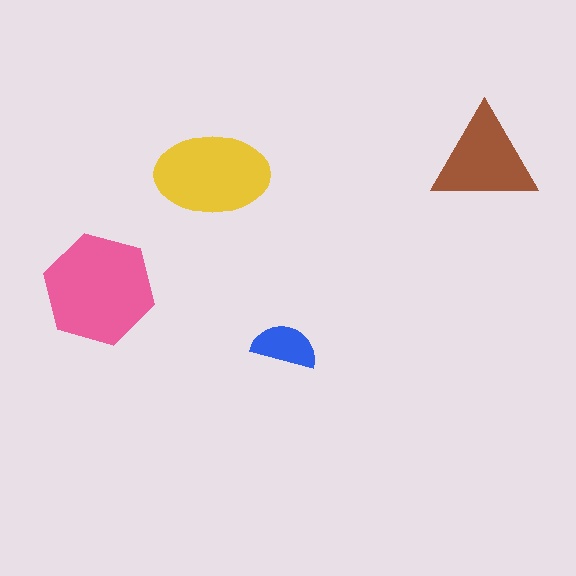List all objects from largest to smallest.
The pink hexagon, the yellow ellipse, the brown triangle, the blue semicircle.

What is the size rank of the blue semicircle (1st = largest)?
4th.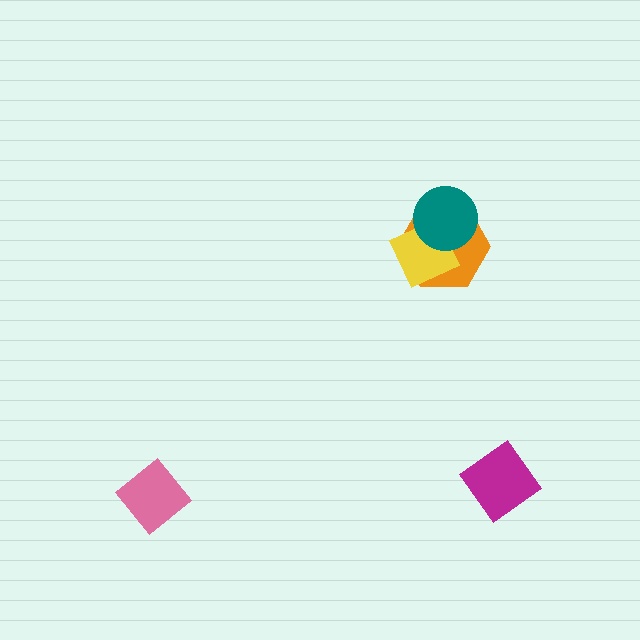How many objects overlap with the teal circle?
2 objects overlap with the teal circle.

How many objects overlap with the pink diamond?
0 objects overlap with the pink diamond.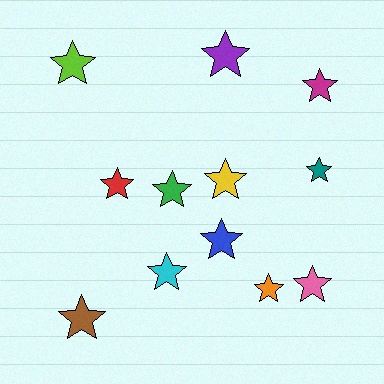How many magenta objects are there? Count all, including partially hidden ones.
There is 1 magenta object.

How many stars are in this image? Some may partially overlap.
There are 12 stars.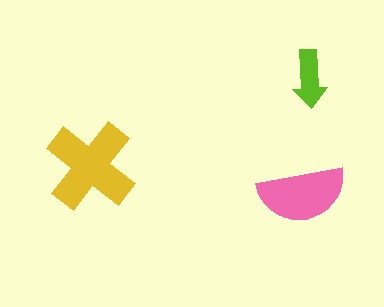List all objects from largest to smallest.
The yellow cross, the pink semicircle, the lime arrow.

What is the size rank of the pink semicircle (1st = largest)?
2nd.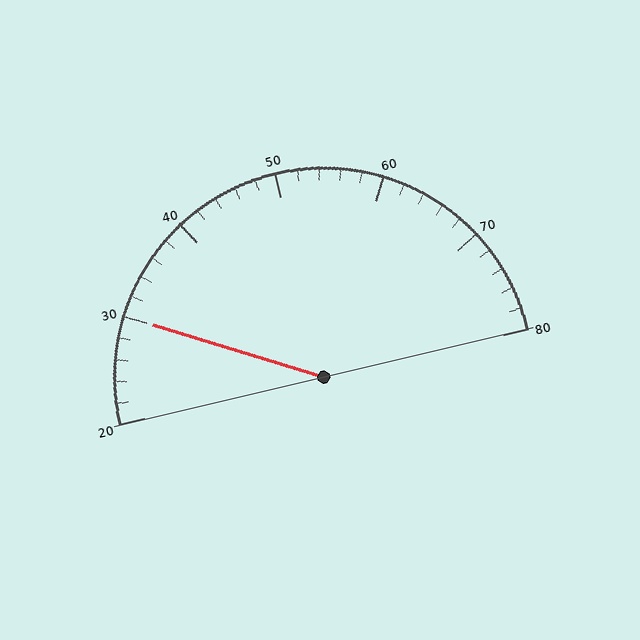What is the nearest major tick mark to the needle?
The nearest major tick mark is 30.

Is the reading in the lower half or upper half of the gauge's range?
The reading is in the lower half of the range (20 to 80).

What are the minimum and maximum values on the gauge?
The gauge ranges from 20 to 80.